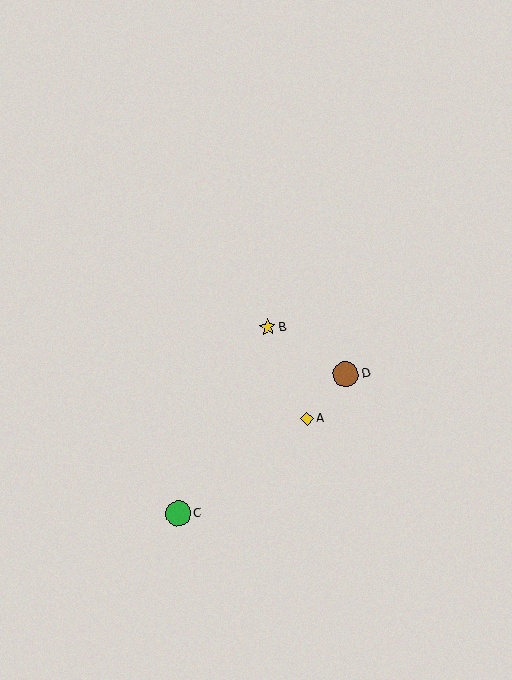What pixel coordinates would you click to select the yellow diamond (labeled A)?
Click at (307, 419) to select the yellow diamond A.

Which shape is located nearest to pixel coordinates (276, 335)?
The yellow star (labeled B) at (268, 327) is nearest to that location.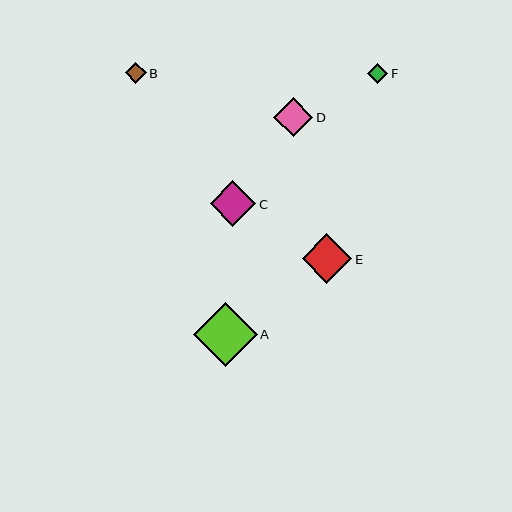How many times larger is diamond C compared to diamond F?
Diamond C is approximately 2.2 times the size of diamond F.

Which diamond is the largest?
Diamond A is the largest with a size of approximately 64 pixels.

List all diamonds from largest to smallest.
From largest to smallest: A, E, C, D, B, F.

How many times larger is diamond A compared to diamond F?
Diamond A is approximately 3.2 times the size of diamond F.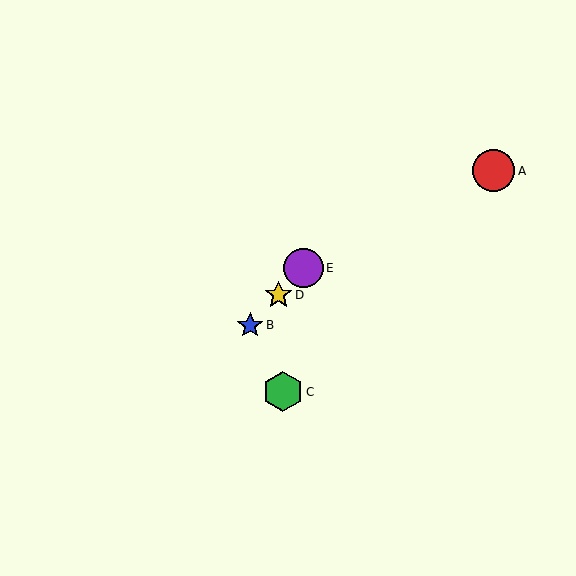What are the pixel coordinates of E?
Object E is at (303, 268).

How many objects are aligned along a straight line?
3 objects (B, D, E) are aligned along a straight line.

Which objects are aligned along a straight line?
Objects B, D, E are aligned along a straight line.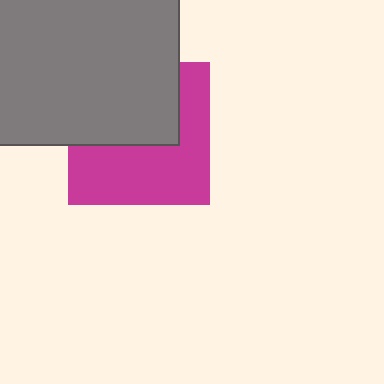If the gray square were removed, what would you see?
You would see the complete magenta square.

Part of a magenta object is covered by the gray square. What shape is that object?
It is a square.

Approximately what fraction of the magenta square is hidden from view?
Roughly 46% of the magenta square is hidden behind the gray square.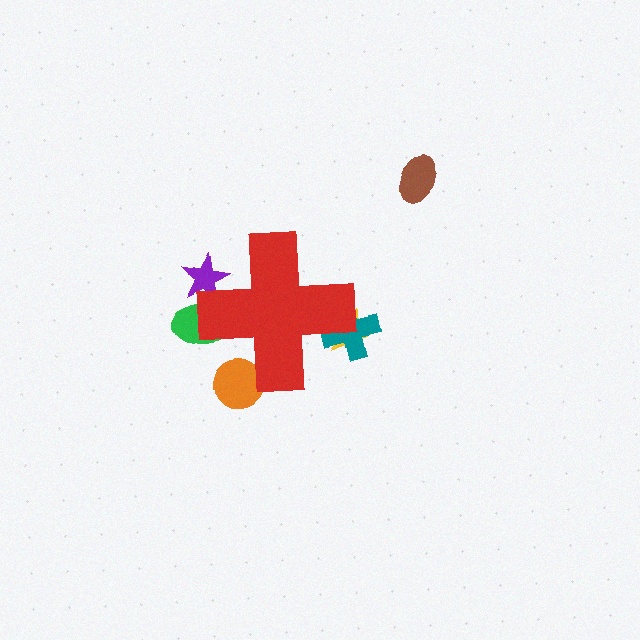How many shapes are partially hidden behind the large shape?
5 shapes are partially hidden.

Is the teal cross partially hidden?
Yes, the teal cross is partially hidden behind the red cross.